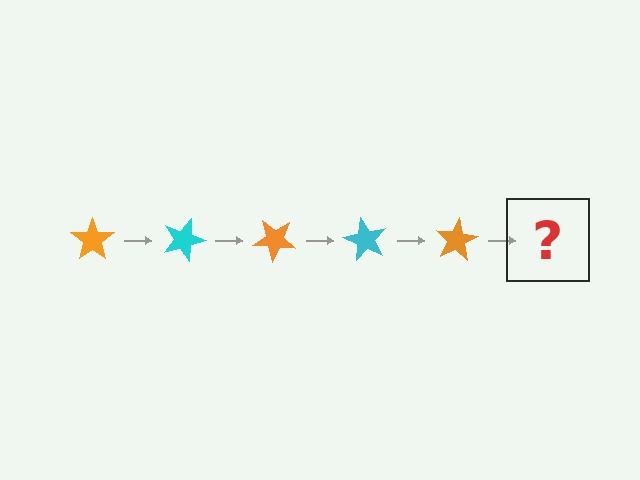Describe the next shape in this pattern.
It should be a cyan star, rotated 100 degrees from the start.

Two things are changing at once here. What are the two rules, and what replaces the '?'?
The two rules are that it rotates 20 degrees each step and the color cycles through orange and cyan. The '?' should be a cyan star, rotated 100 degrees from the start.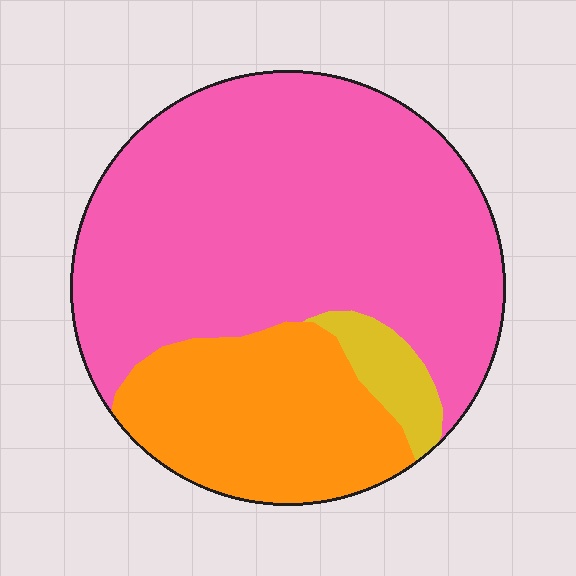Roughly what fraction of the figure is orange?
Orange takes up about one quarter (1/4) of the figure.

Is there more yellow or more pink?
Pink.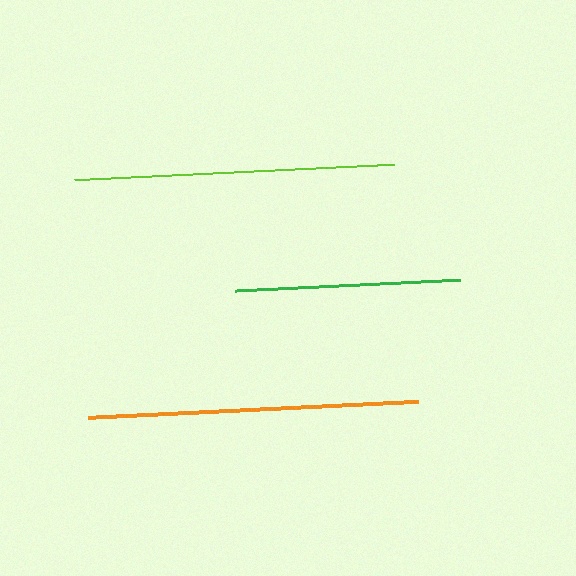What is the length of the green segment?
The green segment is approximately 225 pixels long.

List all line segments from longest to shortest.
From longest to shortest: orange, lime, green.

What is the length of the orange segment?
The orange segment is approximately 331 pixels long.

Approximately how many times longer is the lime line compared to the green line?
The lime line is approximately 1.4 times the length of the green line.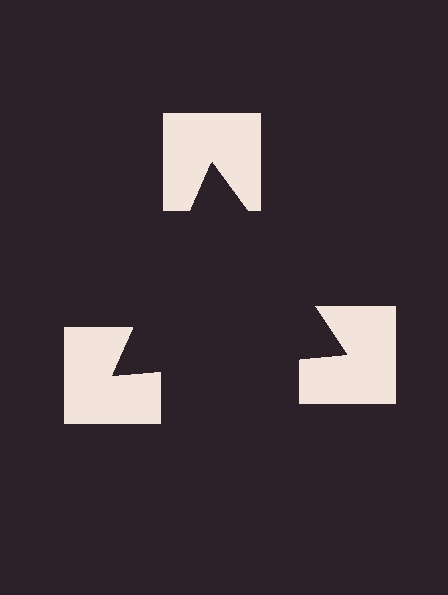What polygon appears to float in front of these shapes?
An illusory triangle — its edges are inferred from the aligned wedge cuts in the notched squares, not physically drawn.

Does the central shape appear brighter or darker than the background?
It typically appears slightly darker than the background, even though no actual brightness change is drawn.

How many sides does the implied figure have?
3 sides.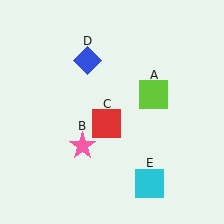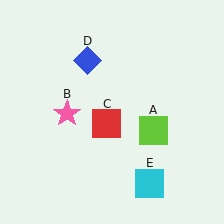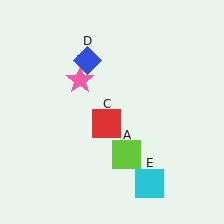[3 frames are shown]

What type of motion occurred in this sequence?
The lime square (object A), pink star (object B) rotated clockwise around the center of the scene.